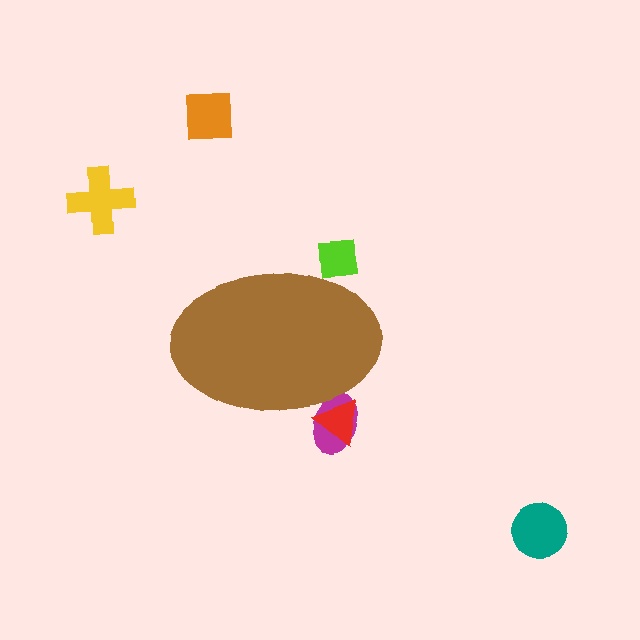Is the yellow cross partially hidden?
No, the yellow cross is fully visible.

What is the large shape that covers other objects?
A brown ellipse.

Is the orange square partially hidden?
No, the orange square is fully visible.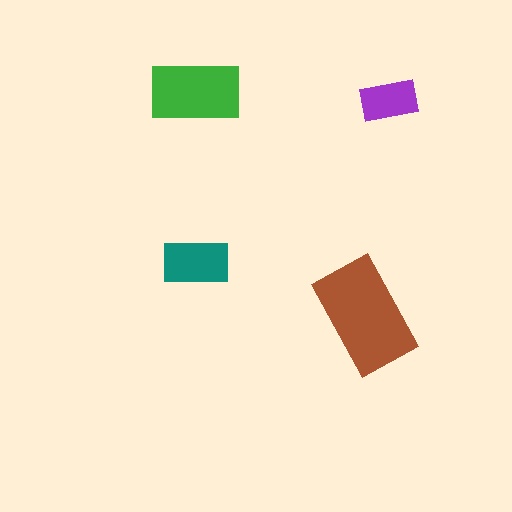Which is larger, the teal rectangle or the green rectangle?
The green one.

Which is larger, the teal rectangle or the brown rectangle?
The brown one.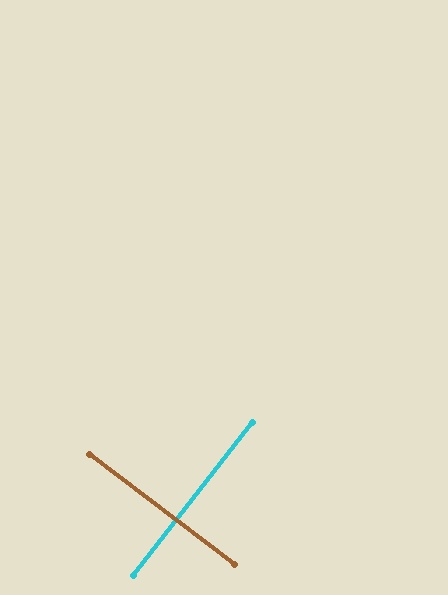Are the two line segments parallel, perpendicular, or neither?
Perpendicular — they meet at approximately 89°.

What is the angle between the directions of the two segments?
Approximately 89 degrees.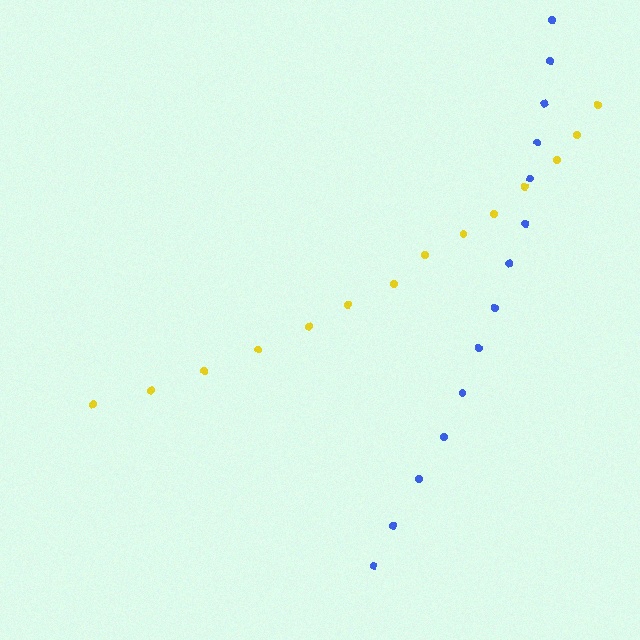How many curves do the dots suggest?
There are 2 distinct paths.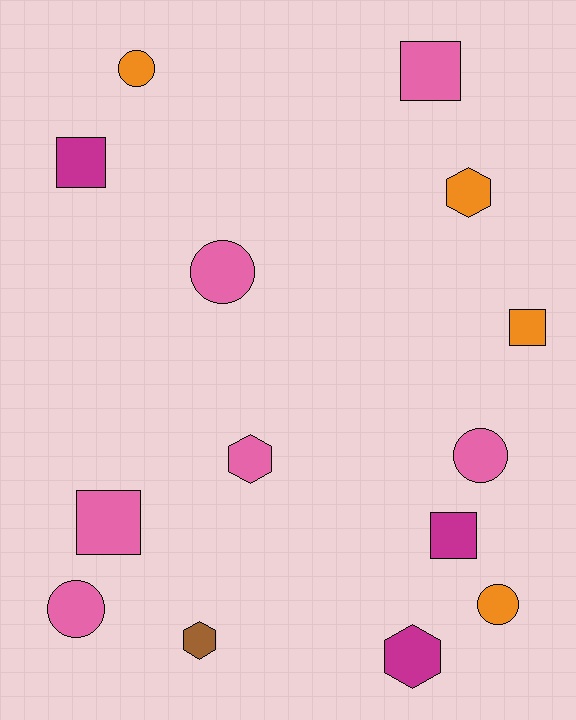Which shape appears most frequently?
Circle, with 5 objects.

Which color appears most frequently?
Pink, with 6 objects.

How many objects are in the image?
There are 14 objects.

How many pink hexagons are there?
There is 1 pink hexagon.